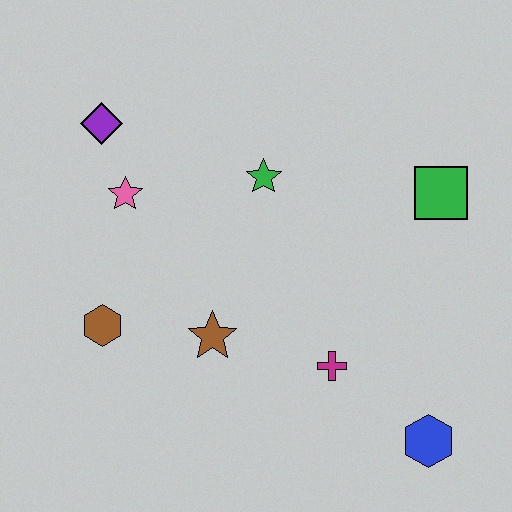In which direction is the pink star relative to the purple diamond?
The pink star is below the purple diamond.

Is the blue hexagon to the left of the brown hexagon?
No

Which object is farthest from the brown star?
The green square is farthest from the brown star.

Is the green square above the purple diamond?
No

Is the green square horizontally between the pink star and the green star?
No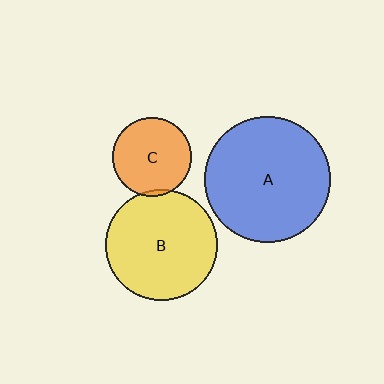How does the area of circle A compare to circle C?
Approximately 2.5 times.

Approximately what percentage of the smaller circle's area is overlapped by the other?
Approximately 5%.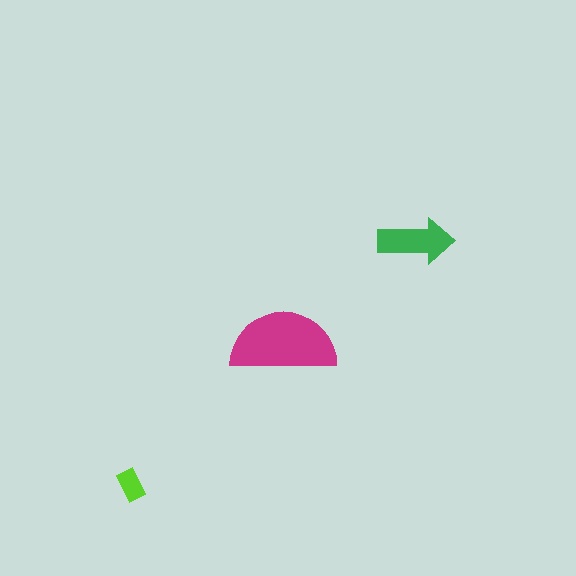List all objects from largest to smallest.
The magenta semicircle, the green arrow, the lime rectangle.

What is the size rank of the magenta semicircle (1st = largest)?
1st.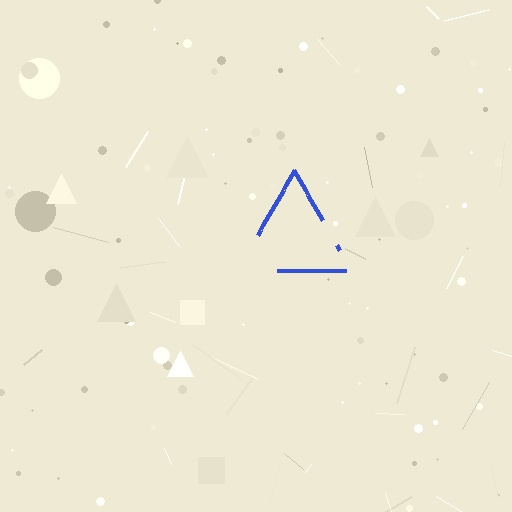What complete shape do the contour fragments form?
The contour fragments form a triangle.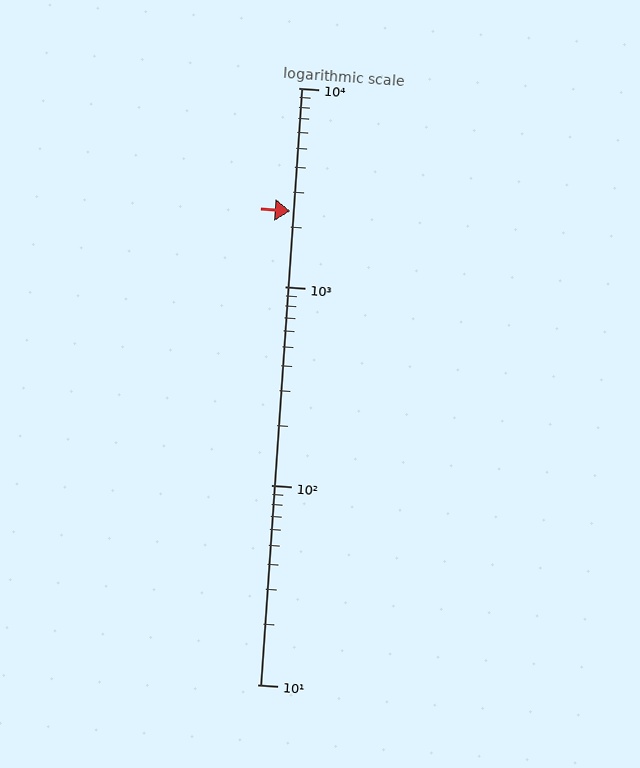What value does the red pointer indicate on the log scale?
The pointer indicates approximately 2400.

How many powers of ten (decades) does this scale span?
The scale spans 3 decades, from 10 to 10000.